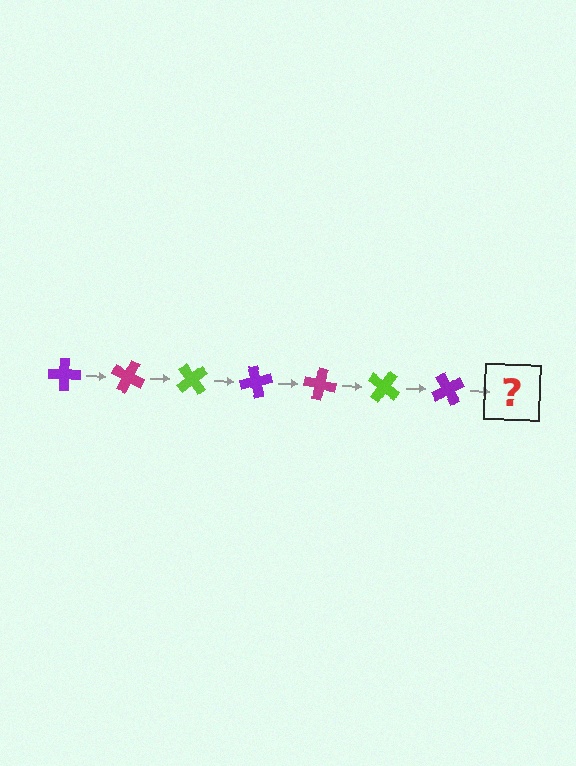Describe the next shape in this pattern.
It should be a magenta cross, rotated 175 degrees from the start.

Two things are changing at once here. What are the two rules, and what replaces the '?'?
The two rules are that it rotates 25 degrees each step and the color cycles through purple, magenta, and lime. The '?' should be a magenta cross, rotated 175 degrees from the start.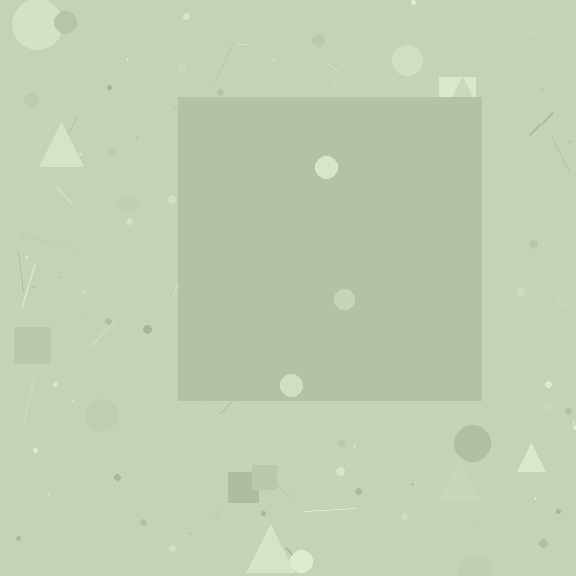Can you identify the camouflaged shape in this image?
The camouflaged shape is a square.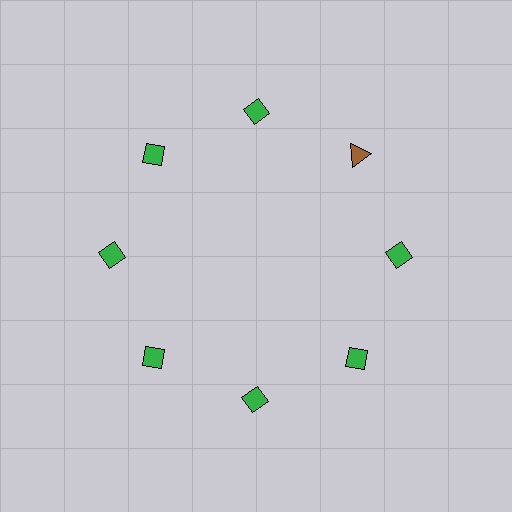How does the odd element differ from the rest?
It differs in both color (brown instead of green) and shape (triangle instead of diamond).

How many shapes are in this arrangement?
There are 8 shapes arranged in a ring pattern.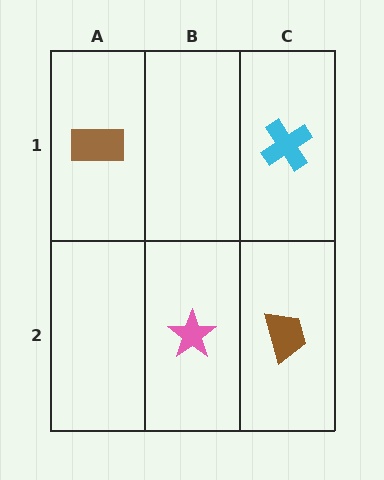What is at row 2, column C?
A brown trapezoid.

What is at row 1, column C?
A cyan cross.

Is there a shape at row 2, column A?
No, that cell is empty.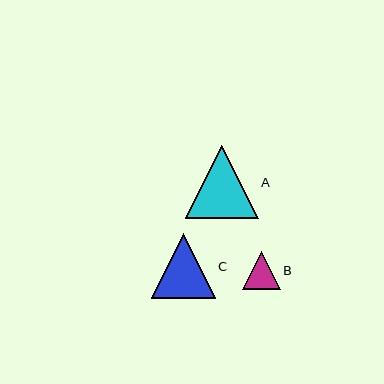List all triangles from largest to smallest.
From largest to smallest: A, C, B.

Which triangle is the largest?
Triangle A is the largest with a size of approximately 73 pixels.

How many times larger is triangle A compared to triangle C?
Triangle A is approximately 1.1 times the size of triangle C.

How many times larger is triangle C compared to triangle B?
Triangle C is approximately 1.7 times the size of triangle B.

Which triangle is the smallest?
Triangle B is the smallest with a size of approximately 37 pixels.